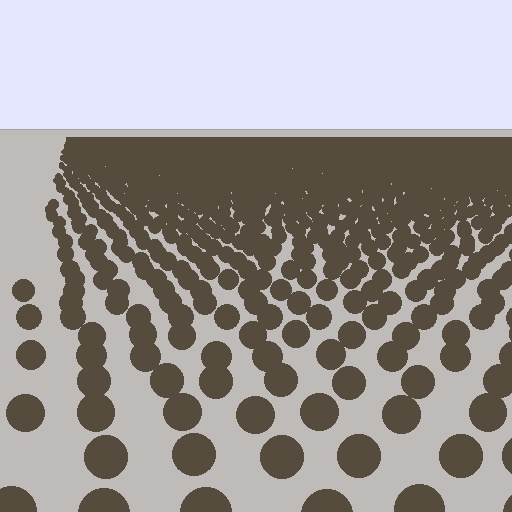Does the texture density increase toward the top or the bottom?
Density increases toward the top.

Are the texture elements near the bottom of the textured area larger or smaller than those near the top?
Larger. Near the bottom, elements are closer to the viewer and appear at a bigger on-screen size.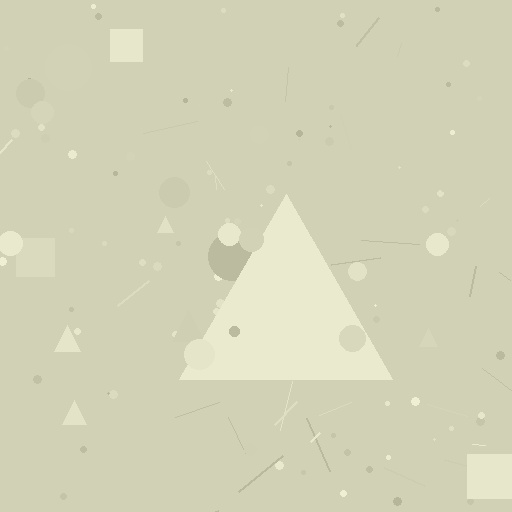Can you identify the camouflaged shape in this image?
The camouflaged shape is a triangle.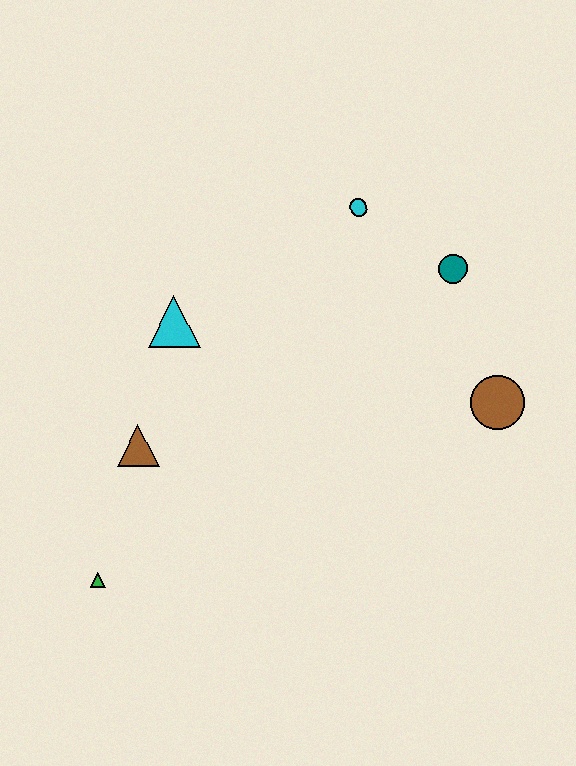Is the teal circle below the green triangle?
No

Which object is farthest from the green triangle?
The teal circle is farthest from the green triangle.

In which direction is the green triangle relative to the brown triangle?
The green triangle is below the brown triangle.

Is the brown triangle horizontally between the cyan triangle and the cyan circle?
No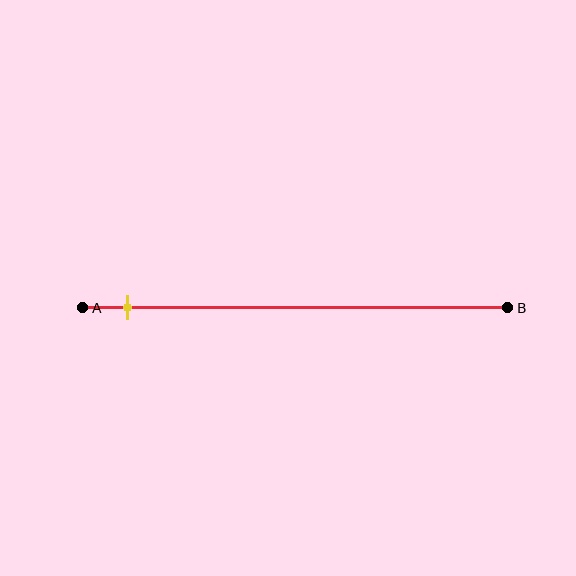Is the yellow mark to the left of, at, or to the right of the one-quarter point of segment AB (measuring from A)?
The yellow mark is to the left of the one-quarter point of segment AB.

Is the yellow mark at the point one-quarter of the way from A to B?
No, the mark is at about 10% from A, not at the 25% one-quarter point.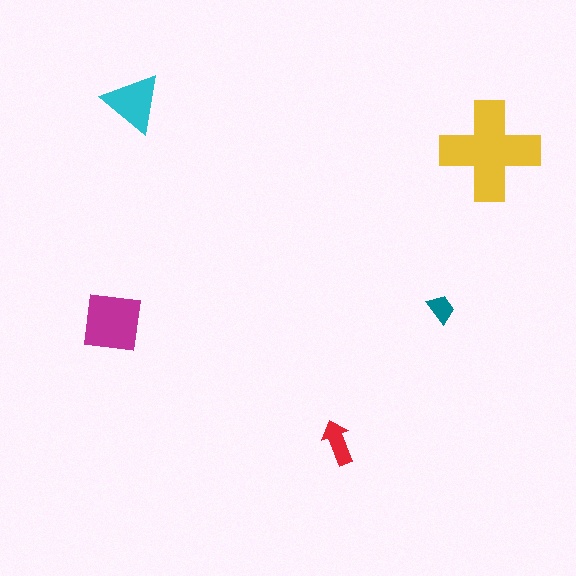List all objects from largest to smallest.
The yellow cross, the magenta square, the cyan triangle, the red arrow, the teal trapezoid.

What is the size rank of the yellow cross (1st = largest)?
1st.